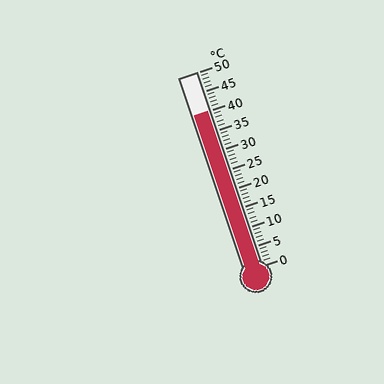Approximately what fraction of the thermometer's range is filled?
The thermometer is filled to approximately 80% of its range.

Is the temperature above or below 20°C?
The temperature is above 20°C.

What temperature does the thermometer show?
The thermometer shows approximately 40°C.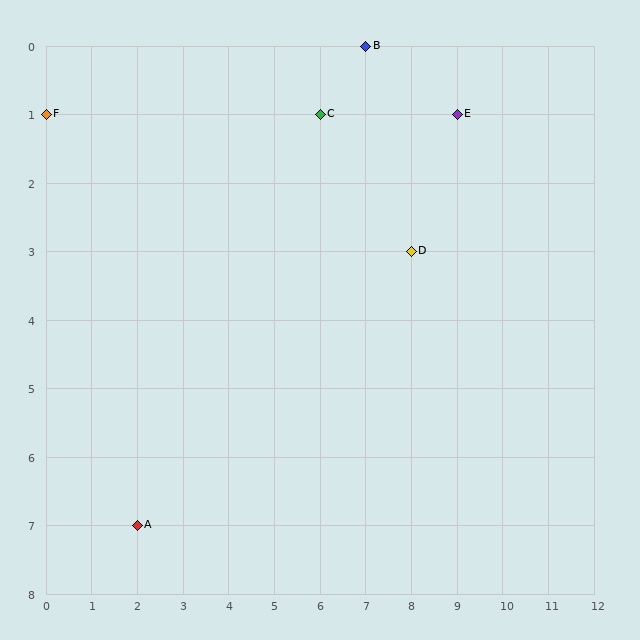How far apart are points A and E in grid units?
Points A and E are 7 columns and 6 rows apart (about 9.2 grid units diagonally).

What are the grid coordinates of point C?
Point C is at grid coordinates (6, 1).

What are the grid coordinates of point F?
Point F is at grid coordinates (0, 1).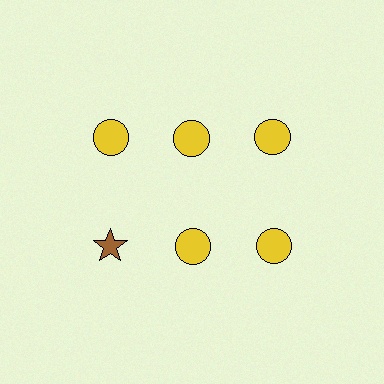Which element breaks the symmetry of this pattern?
The brown star in the second row, leftmost column breaks the symmetry. All other shapes are yellow circles.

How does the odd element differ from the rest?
It differs in both color (brown instead of yellow) and shape (star instead of circle).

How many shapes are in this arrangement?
There are 6 shapes arranged in a grid pattern.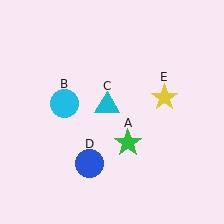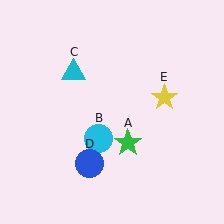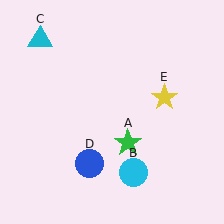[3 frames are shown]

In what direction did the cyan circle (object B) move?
The cyan circle (object B) moved down and to the right.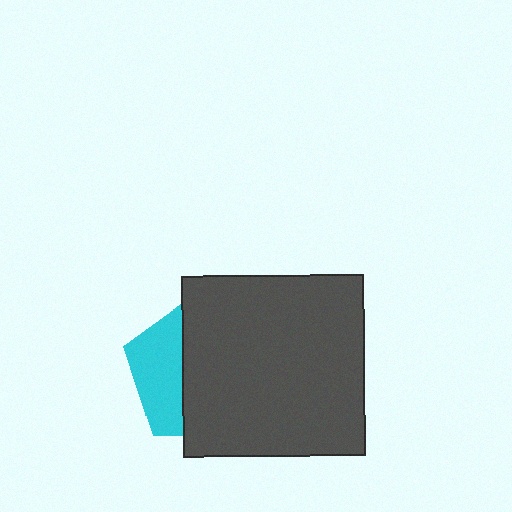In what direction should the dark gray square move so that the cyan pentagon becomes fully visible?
The dark gray square should move right. That is the shortest direction to clear the overlap and leave the cyan pentagon fully visible.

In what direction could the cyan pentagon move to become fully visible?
The cyan pentagon could move left. That would shift it out from behind the dark gray square entirely.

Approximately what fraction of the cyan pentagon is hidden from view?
Roughly 65% of the cyan pentagon is hidden behind the dark gray square.